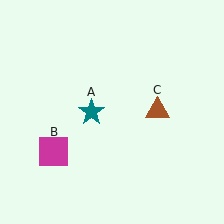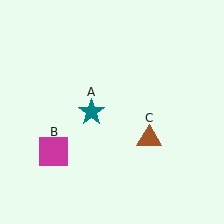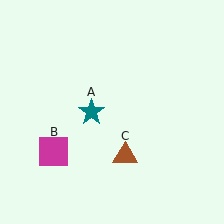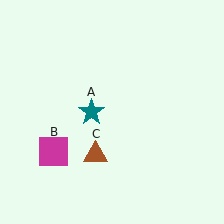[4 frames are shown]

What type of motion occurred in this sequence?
The brown triangle (object C) rotated clockwise around the center of the scene.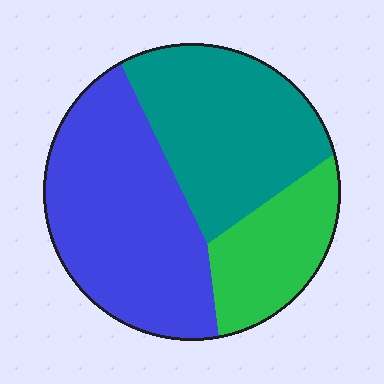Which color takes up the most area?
Blue, at roughly 45%.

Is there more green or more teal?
Teal.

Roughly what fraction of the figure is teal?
Teal takes up about three eighths (3/8) of the figure.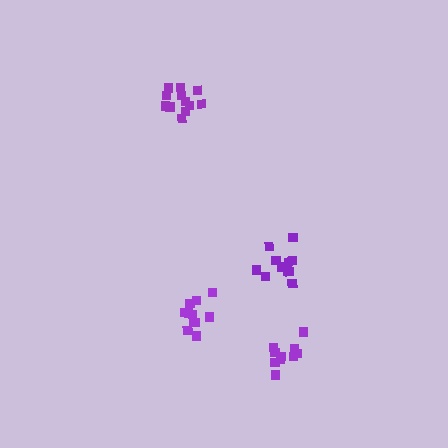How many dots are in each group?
Group 1: 12 dots, Group 2: 11 dots, Group 3: 12 dots, Group 4: 10 dots (45 total).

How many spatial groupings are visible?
There are 4 spatial groupings.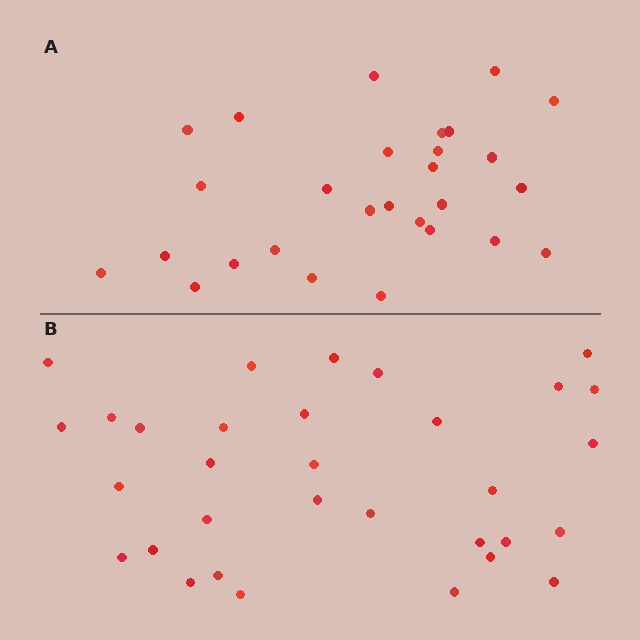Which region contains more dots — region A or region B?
Region B (the bottom region) has more dots.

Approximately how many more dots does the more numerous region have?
Region B has about 4 more dots than region A.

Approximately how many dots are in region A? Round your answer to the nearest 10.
About 30 dots. (The exact count is 28, which rounds to 30.)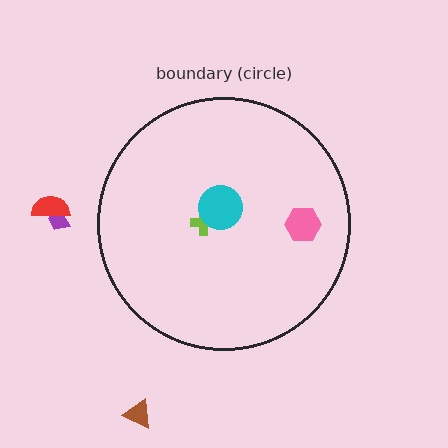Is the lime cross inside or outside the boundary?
Inside.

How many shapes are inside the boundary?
3 inside, 3 outside.